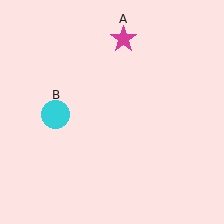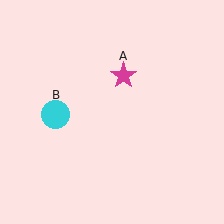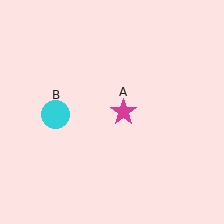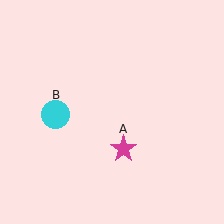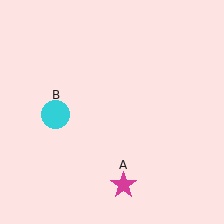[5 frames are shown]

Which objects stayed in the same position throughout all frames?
Cyan circle (object B) remained stationary.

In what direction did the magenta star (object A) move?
The magenta star (object A) moved down.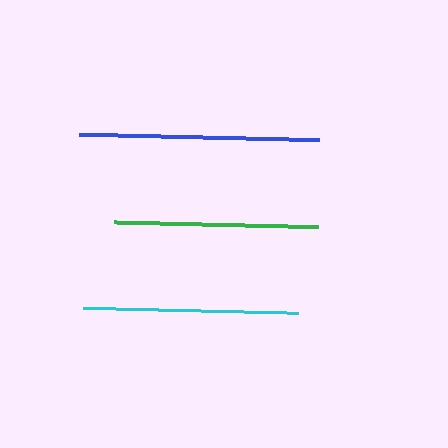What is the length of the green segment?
The green segment is approximately 204 pixels long.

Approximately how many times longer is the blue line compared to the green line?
The blue line is approximately 1.2 times the length of the green line.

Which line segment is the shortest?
The green line is the shortest at approximately 204 pixels.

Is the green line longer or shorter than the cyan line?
The cyan line is longer than the green line.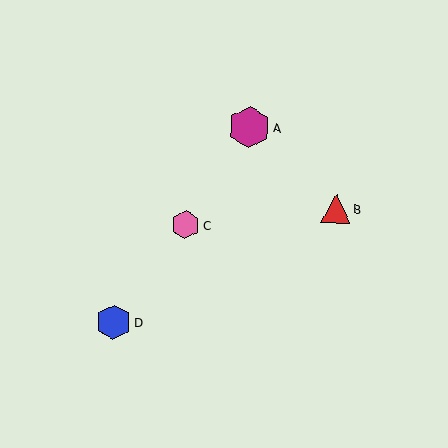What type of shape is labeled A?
Shape A is a magenta hexagon.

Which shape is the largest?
The magenta hexagon (labeled A) is the largest.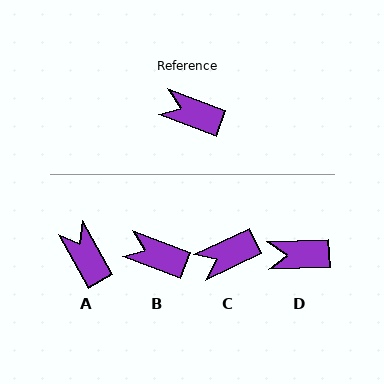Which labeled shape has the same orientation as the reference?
B.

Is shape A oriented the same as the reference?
No, it is off by about 40 degrees.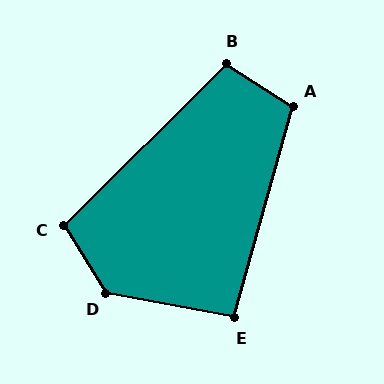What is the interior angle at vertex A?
Approximately 107 degrees (obtuse).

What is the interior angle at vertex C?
Approximately 103 degrees (obtuse).